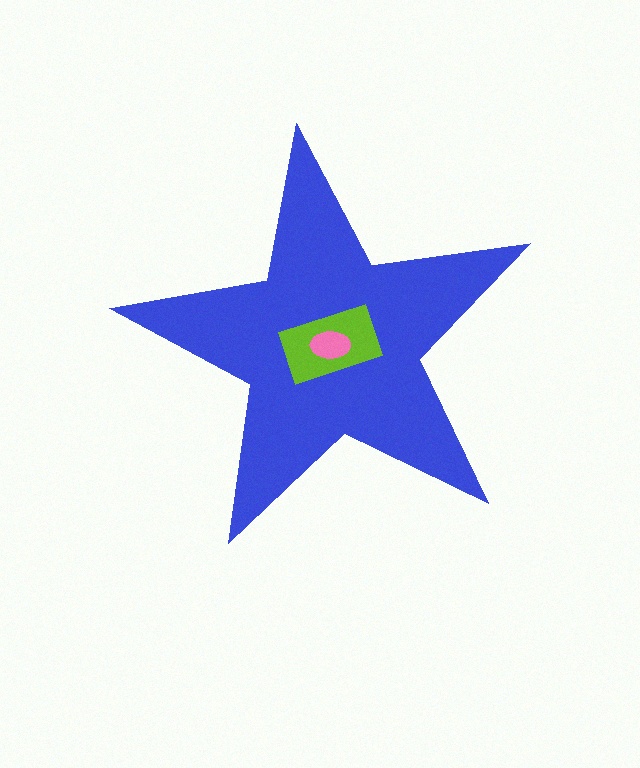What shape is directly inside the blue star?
The lime rectangle.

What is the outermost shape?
The blue star.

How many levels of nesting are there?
3.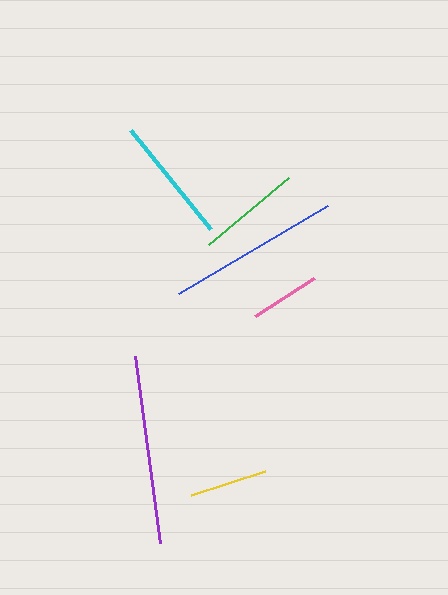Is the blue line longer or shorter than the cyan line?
The blue line is longer than the cyan line.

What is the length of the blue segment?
The blue segment is approximately 173 pixels long.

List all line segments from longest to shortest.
From longest to shortest: purple, blue, cyan, green, yellow, pink.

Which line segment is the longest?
The purple line is the longest at approximately 189 pixels.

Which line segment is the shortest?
The pink line is the shortest at approximately 71 pixels.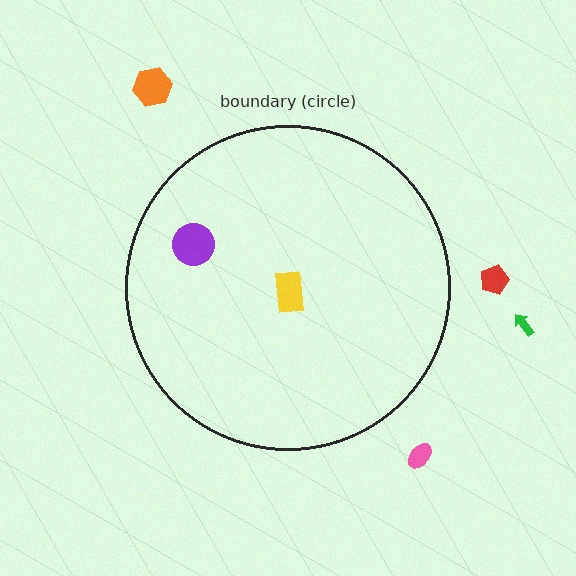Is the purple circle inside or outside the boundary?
Inside.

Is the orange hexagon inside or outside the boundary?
Outside.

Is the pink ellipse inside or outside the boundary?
Outside.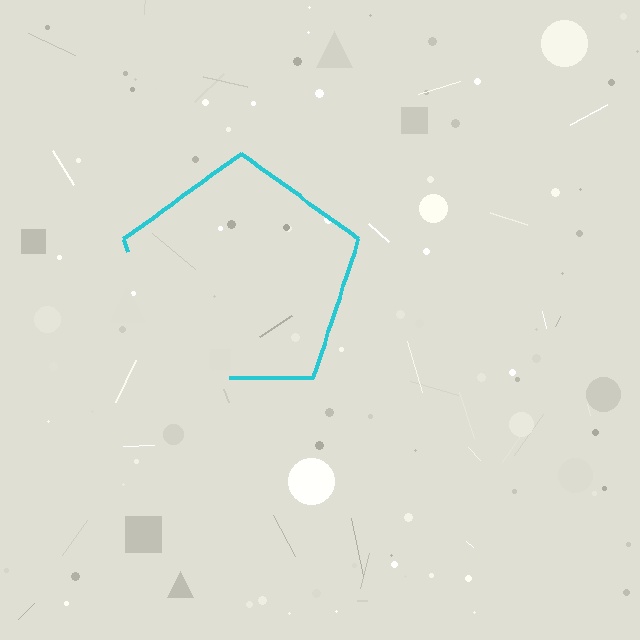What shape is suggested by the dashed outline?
The dashed outline suggests a pentagon.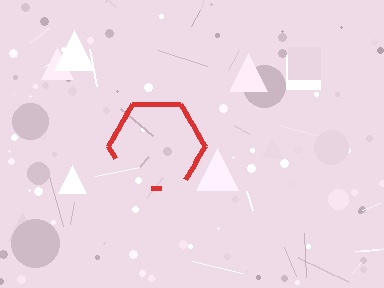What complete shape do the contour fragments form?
The contour fragments form a hexagon.